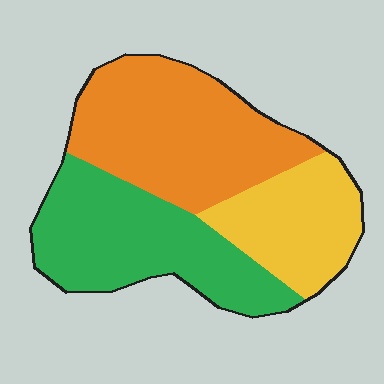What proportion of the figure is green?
Green takes up about three eighths (3/8) of the figure.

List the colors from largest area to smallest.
From largest to smallest: orange, green, yellow.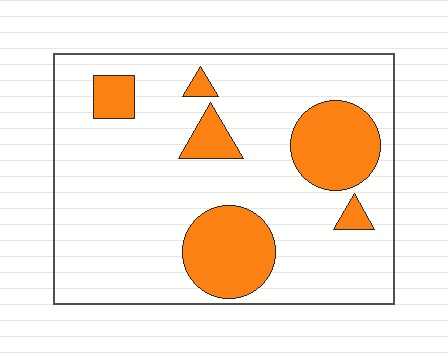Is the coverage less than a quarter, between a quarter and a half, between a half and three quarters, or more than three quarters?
Less than a quarter.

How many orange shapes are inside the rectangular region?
6.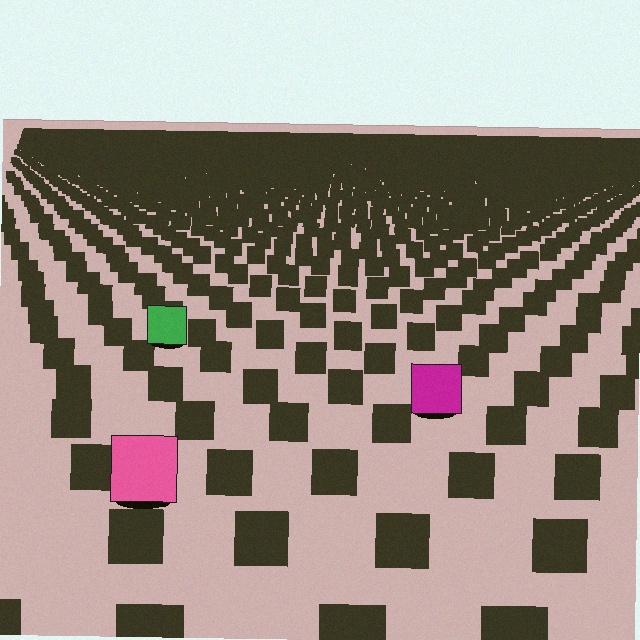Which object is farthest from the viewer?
The green square is farthest from the viewer. It appears smaller and the ground texture around it is denser.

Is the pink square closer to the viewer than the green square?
Yes. The pink square is closer — you can tell from the texture gradient: the ground texture is coarser near it.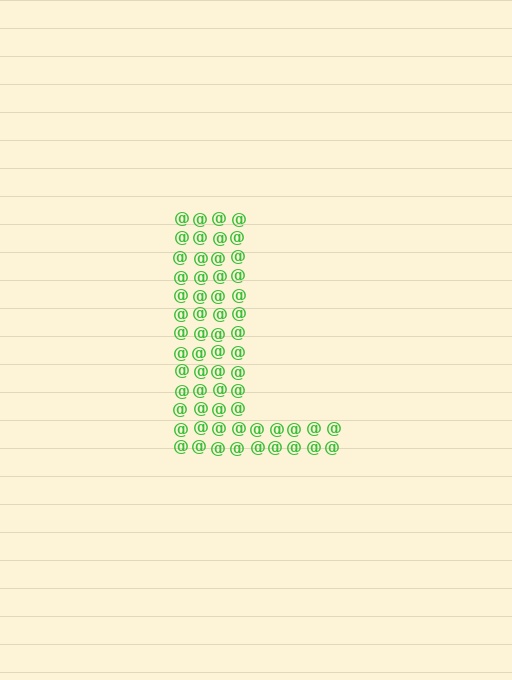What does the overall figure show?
The overall figure shows the letter L.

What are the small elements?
The small elements are at signs.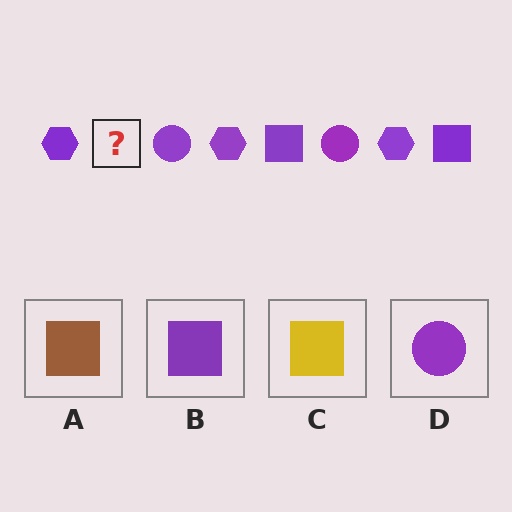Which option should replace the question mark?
Option B.